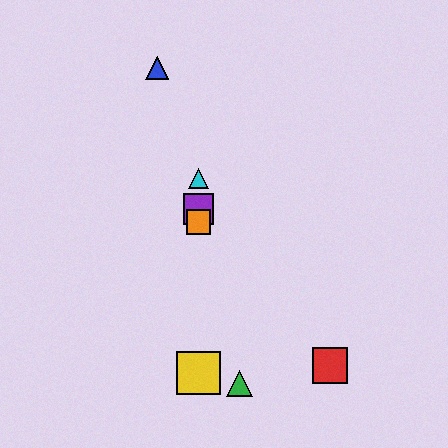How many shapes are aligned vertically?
4 shapes (the yellow square, the purple square, the orange square, the cyan triangle) are aligned vertically.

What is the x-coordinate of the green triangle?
The green triangle is at x≈239.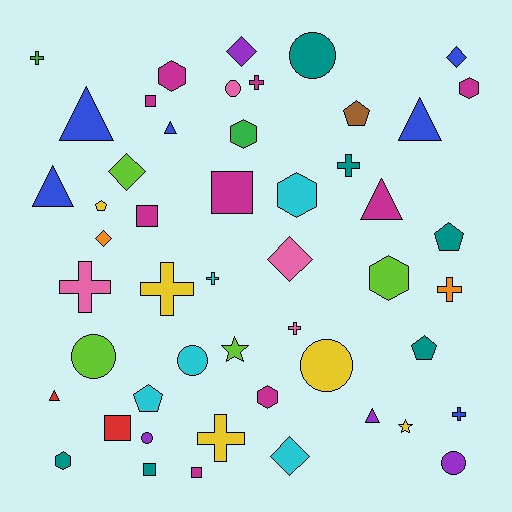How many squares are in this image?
There are 6 squares.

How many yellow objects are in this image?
There are 5 yellow objects.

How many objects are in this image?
There are 50 objects.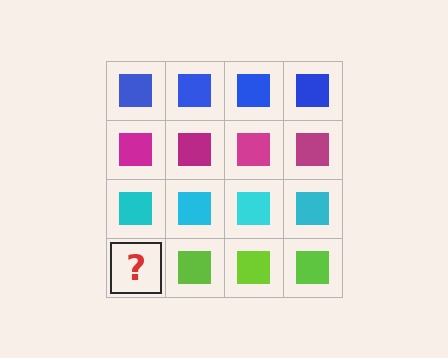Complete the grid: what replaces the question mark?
The question mark should be replaced with a lime square.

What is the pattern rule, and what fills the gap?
The rule is that each row has a consistent color. The gap should be filled with a lime square.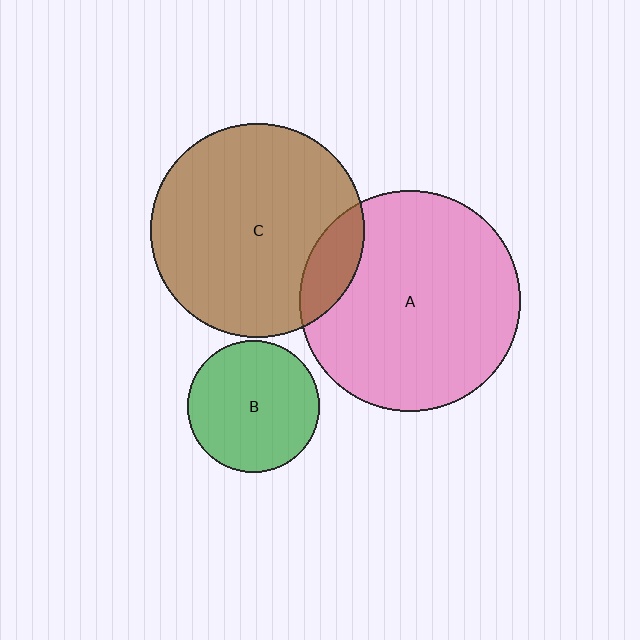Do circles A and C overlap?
Yes.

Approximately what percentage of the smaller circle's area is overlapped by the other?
Approximately 15%.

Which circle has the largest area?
Circle A (pink).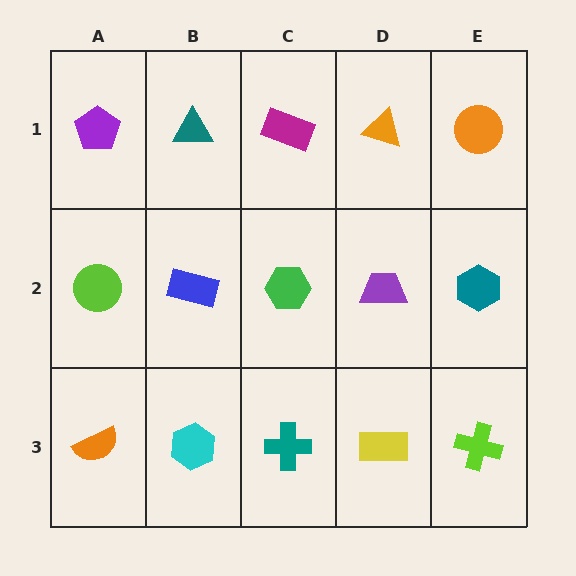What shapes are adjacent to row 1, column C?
A green hexagon (row 2, column C), a teal triangle (row 1, column B), an orange triangle (row 1, column D).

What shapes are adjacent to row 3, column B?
A blue rectangle (row 2, column B), an orange semicircle (row 3, column A), a teal cross (row 3, column C).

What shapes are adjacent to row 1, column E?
A teal hexagon (row 2, column E), an orange triangle (row 1, column D).